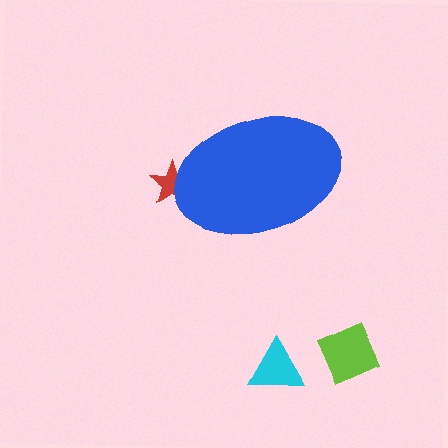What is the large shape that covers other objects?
A blue ellipse.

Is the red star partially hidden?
Yes, the red star is partially hidden behind the blue ellipse.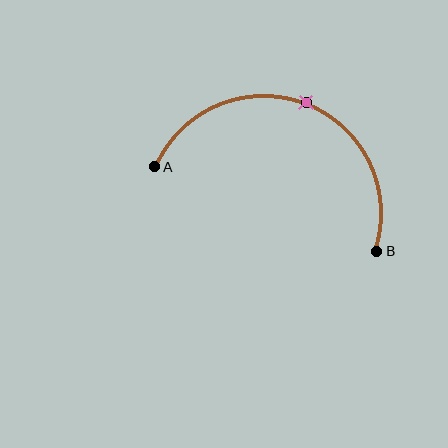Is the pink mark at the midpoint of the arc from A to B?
Yes. The pink mark lies on the arc at equal arc-length from both A and B — it is the arc midpoint.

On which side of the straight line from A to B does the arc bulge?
The arc bulges above the straight line connecting A and B.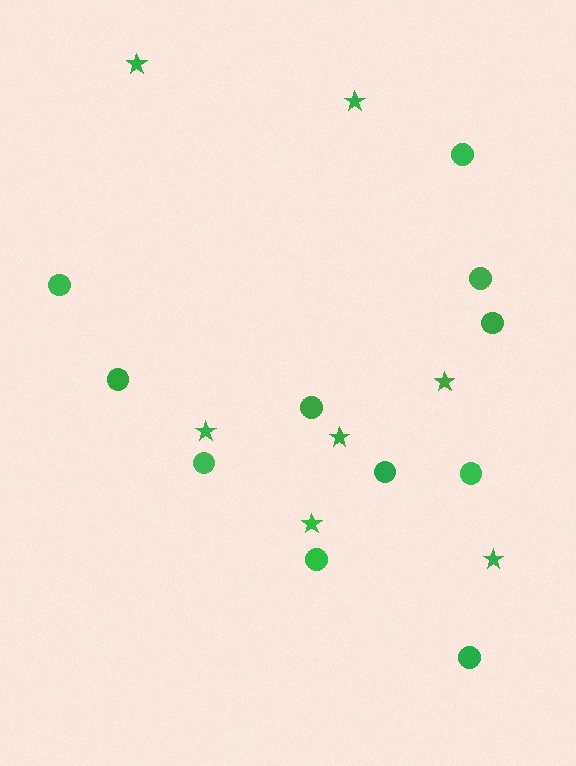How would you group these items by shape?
There are 2 groups: one group of circles (11) and one group of stars (7).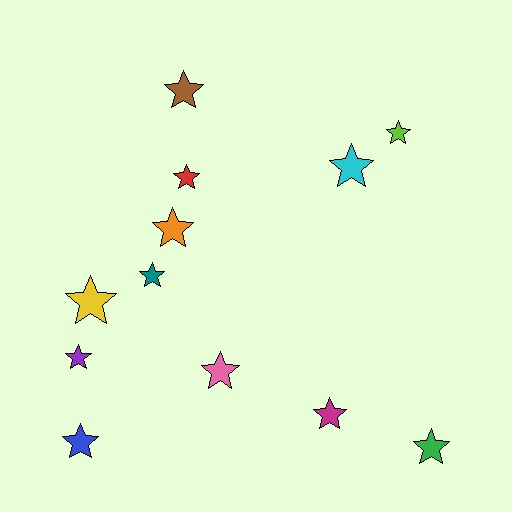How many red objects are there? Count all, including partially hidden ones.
There is 1 red object.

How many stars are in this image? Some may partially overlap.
There are 12 stars.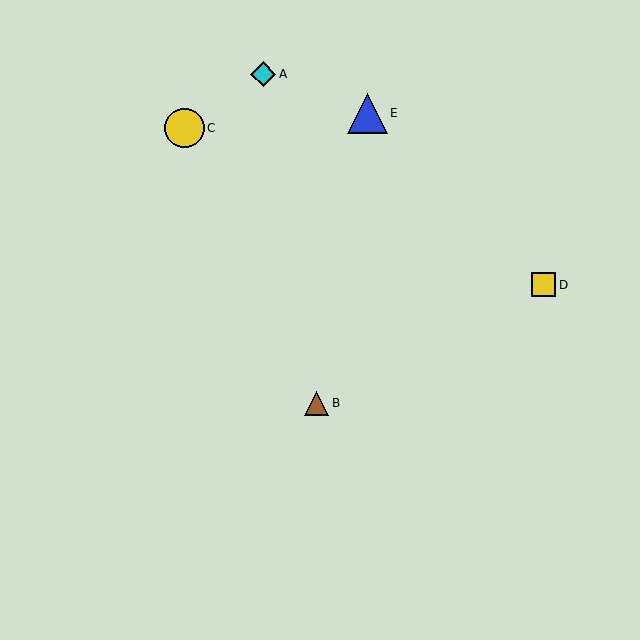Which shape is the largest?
The yellow circle (labeled C) is the largest.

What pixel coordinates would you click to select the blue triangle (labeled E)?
Click at (367, 113) to select the blue triangle E.